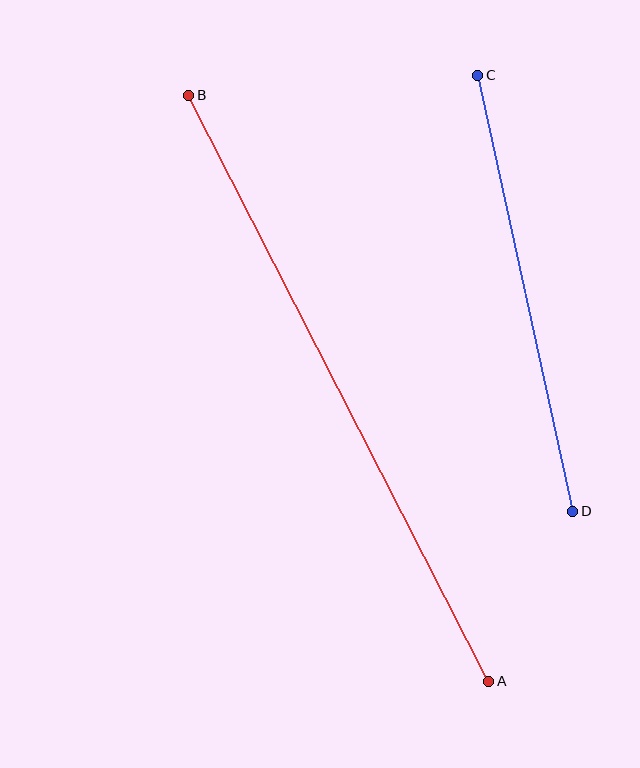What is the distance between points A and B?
The distance is approximately 659 pixels.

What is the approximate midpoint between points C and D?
The midpoint is at approximately (525, 293) pixels.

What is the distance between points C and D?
The distance is approximately 446 pixels.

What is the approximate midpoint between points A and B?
The midpoint is at approximately (339, 388) pixels.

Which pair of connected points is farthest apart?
Points A and B are farthest apart.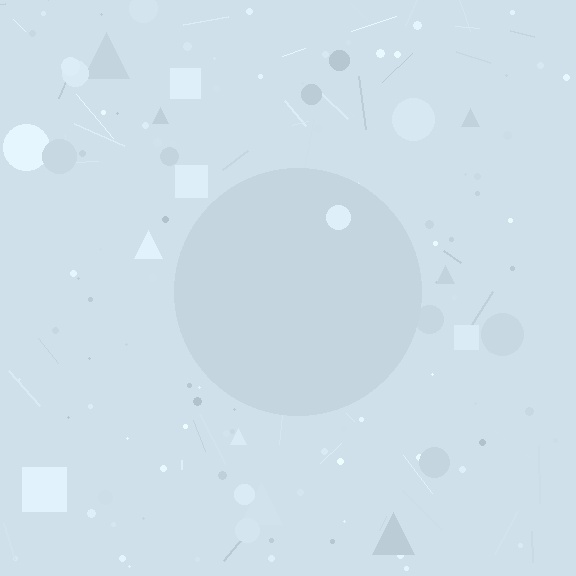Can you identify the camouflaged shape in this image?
The camouflaged shape is a circle.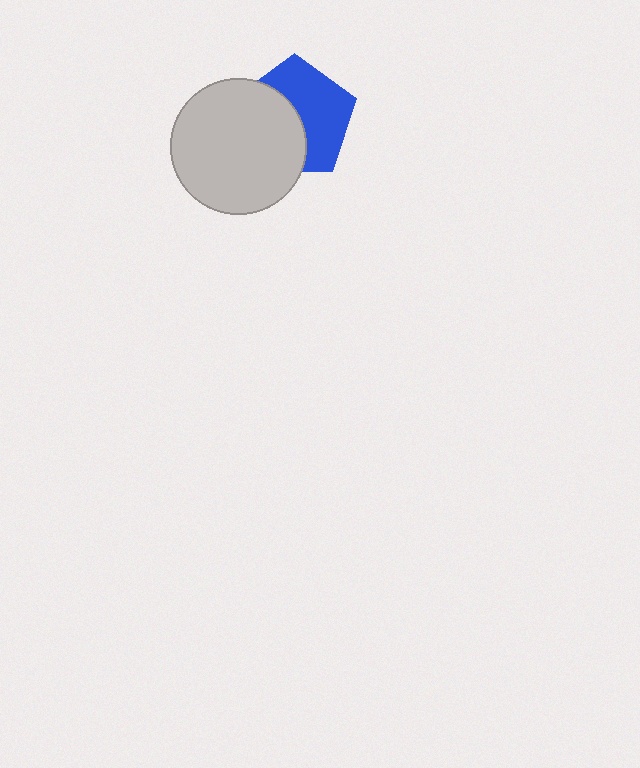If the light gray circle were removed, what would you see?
You would see the complete blue pentagon.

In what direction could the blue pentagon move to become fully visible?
The blue pentagon could move right. That would shift it out from behind the light gray circle entirely.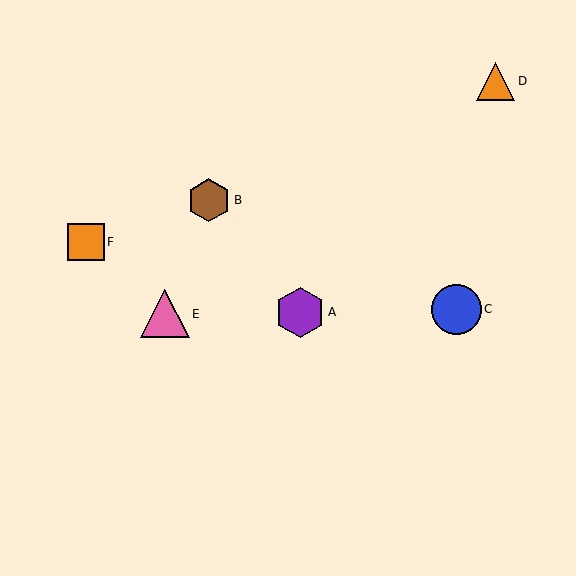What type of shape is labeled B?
Shape B is a brown hexagon.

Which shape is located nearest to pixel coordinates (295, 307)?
The purple hexagon (labeled A) at (300, 312) is nearest to that location.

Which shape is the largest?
The purple hexagon (labeled A) is the largest.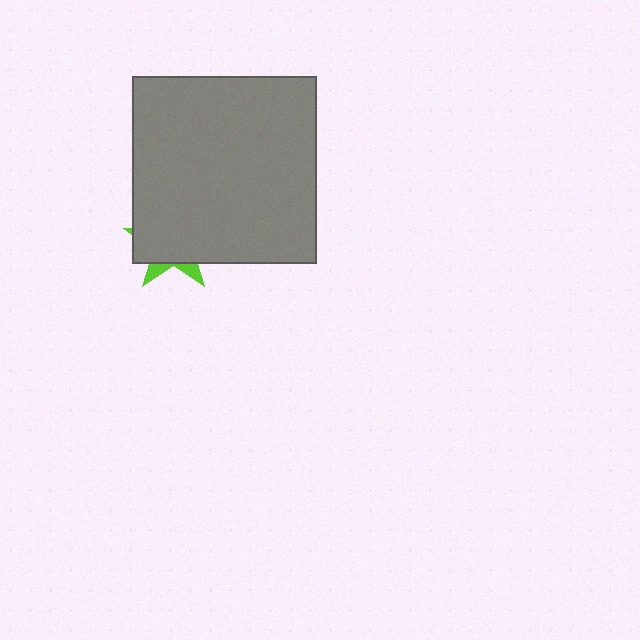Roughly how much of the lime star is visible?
A small part of it is visible (roughly 21%).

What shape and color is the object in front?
The object in front is a gray rectangle.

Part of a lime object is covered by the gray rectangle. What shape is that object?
It is a star.